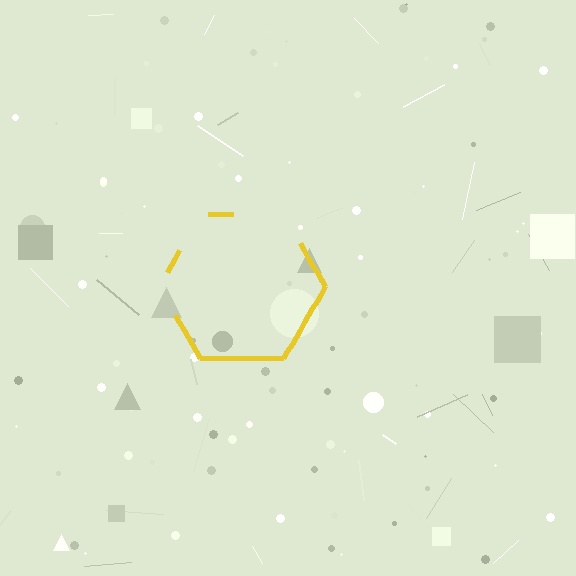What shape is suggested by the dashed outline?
The dashed outline suggests a hexagon.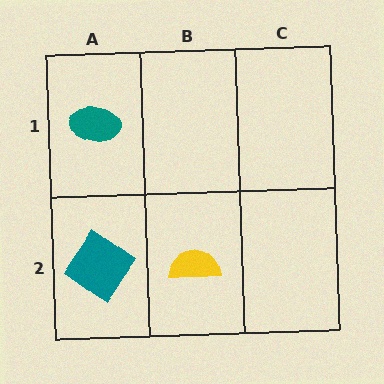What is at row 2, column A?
A teal diamond.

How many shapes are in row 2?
2 shapes.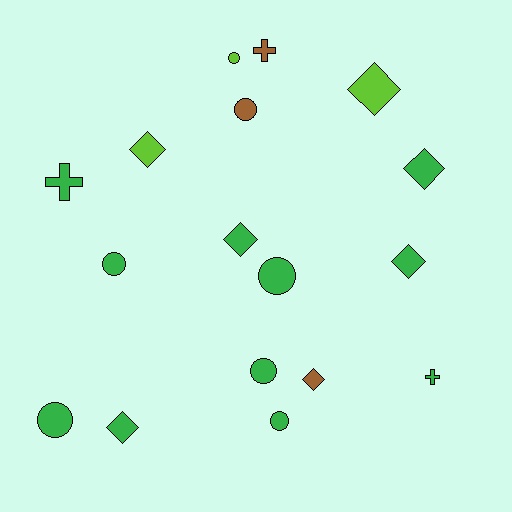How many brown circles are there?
There is 1 brown circle.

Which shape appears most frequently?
Diamond, with 7 objects.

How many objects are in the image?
There are 17 objects.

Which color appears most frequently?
Green, with 11 objects.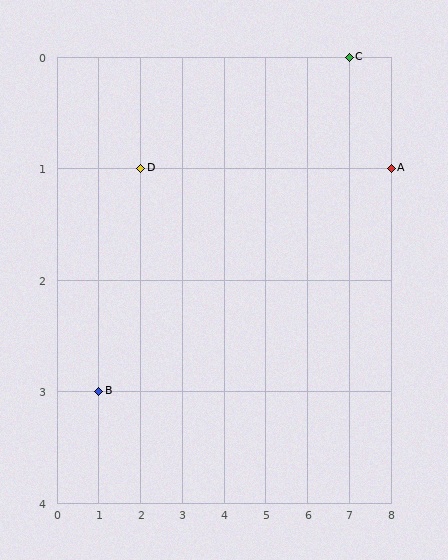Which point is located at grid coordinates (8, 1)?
Point A is at (8, 1).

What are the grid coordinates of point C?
Point C is at grid coordinates (7, 0).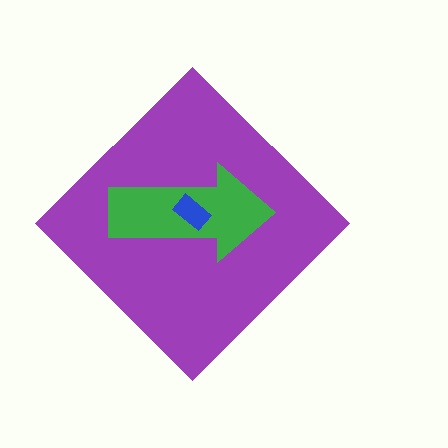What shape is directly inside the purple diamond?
The green arrow.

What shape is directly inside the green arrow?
The blue rectangle.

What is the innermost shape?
The blue rectangle.